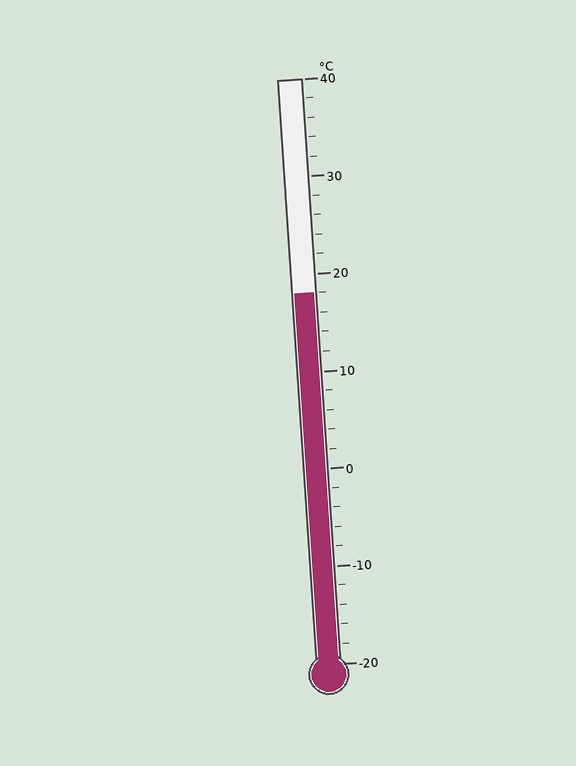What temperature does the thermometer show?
The thermometer shows approximately 18°C.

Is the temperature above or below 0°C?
The temperature is above 0°C.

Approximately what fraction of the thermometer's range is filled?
The thermometer is filled to approximately 65% of its range.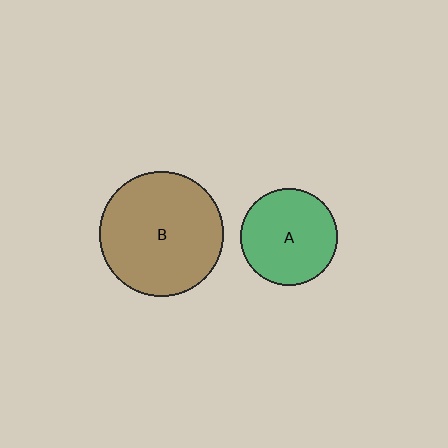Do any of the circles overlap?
No, none of the circles overlap.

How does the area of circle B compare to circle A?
Approximately 1.6 times.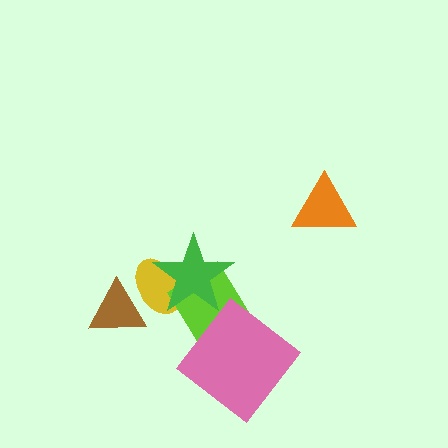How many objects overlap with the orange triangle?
0 objects overlap with the orange triangle.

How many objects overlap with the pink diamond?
1 object overlaps with the pink diamond.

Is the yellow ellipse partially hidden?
Yes, it is partially covered by another shape.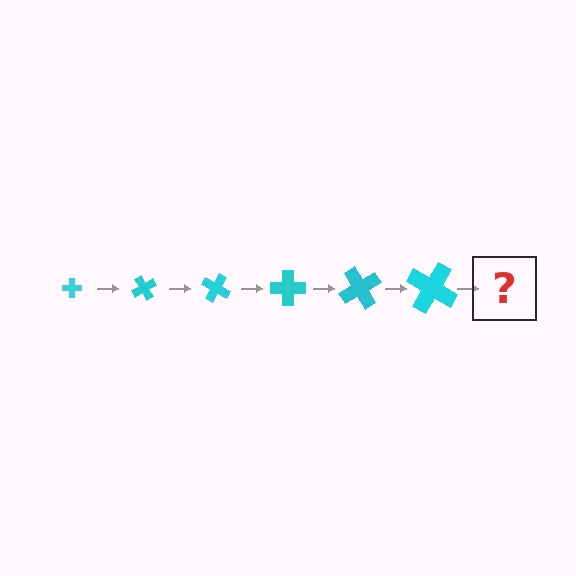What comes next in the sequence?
The next element should be a cross, larger than the previous one and rotated 360 degrees from the start.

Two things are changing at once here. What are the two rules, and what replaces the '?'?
The two rules are that the cross grows larger each step and it rotates 60 degrees each step. The '?' should be a cross, larger than the previous one and rotated 360 degrees from the start.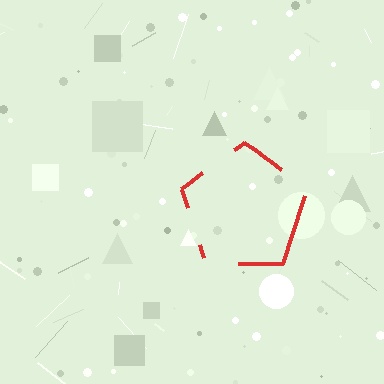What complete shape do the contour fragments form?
The contour fragments form a pentagon.